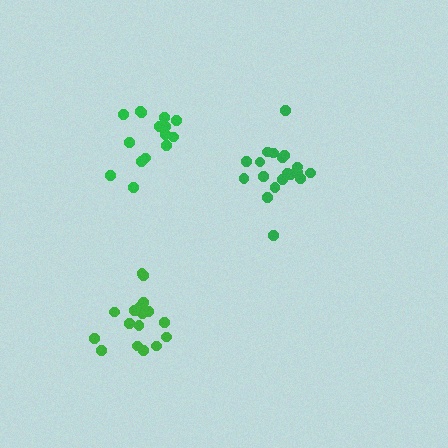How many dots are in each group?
Group 1: 17 dots, Group 2: 19 dots, Group 3: 16 dots (52 total).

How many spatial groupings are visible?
There are 3 spatial groupings.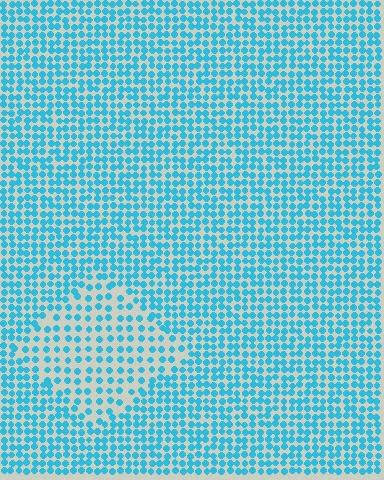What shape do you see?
I see a diamond.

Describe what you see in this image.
The image contains small cyan elements arranged at two different densities. A diamond-shaped region is visible where the elements are less densely packed than the surrounding area.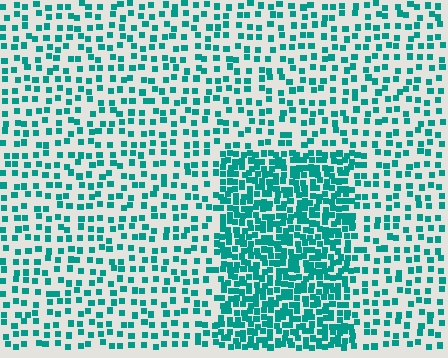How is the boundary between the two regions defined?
The boundary is defined by a change in element density (approximately 2.4x ratio). All elements are the same color, size, and shape.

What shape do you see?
I see a rectangle.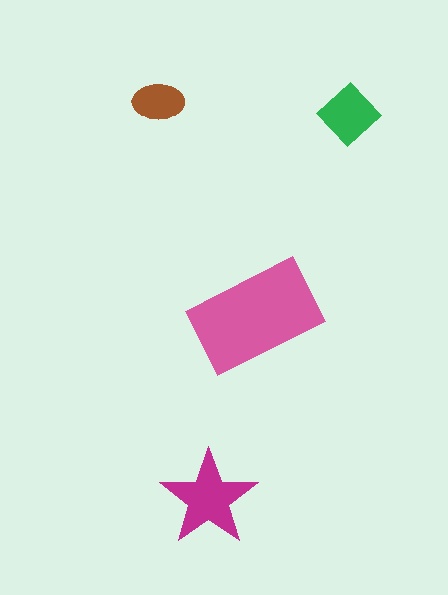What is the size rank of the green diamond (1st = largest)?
3rd.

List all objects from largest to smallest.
The pink rectangle, the magenta star, the green diamond, the brown ellipse.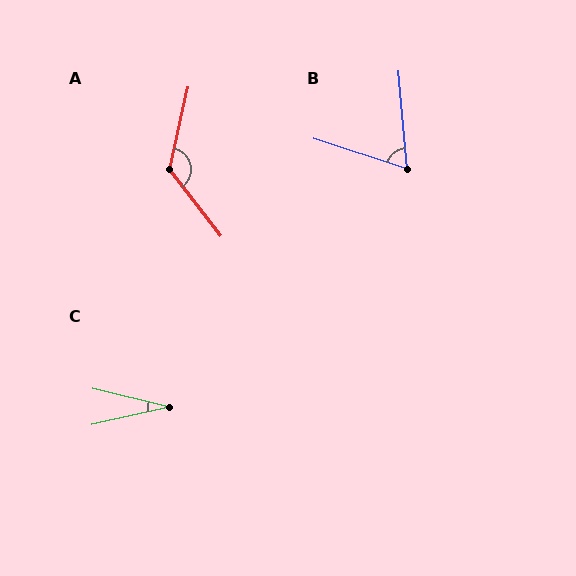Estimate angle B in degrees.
Approximately 67 degrees.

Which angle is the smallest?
C, at approximately 26 degrees.